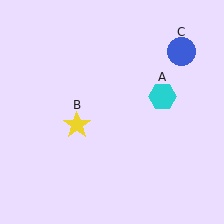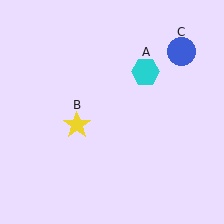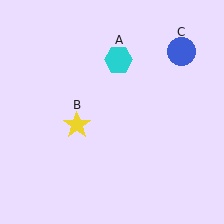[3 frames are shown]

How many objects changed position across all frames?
1 object changed position: cyan hexagon (object A).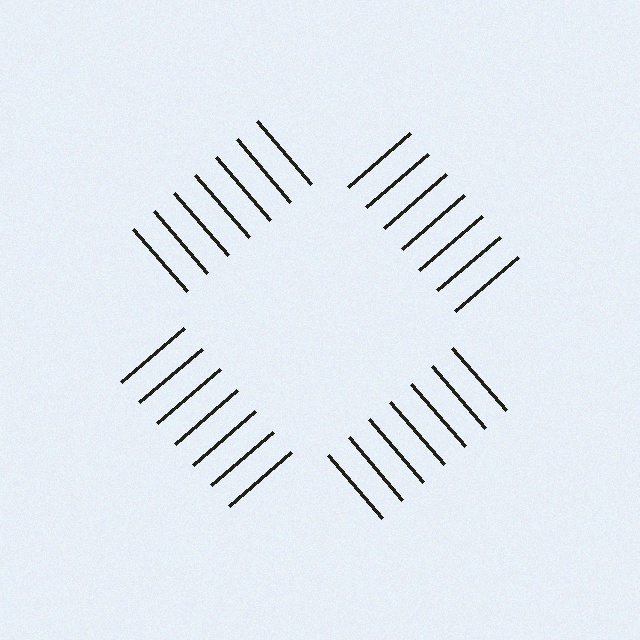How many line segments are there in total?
28 — 7 along each of the 4 edges.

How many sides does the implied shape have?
4 sides — the line-ends trace a square.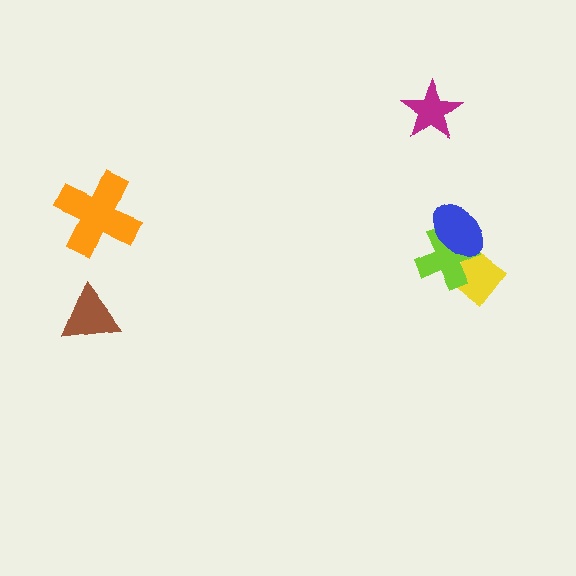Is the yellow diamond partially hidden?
Yes, it is partially covered by another shape.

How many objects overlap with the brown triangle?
0 objects overlap with the brown triangle.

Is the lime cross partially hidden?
Yes, it is partially covered by another shape.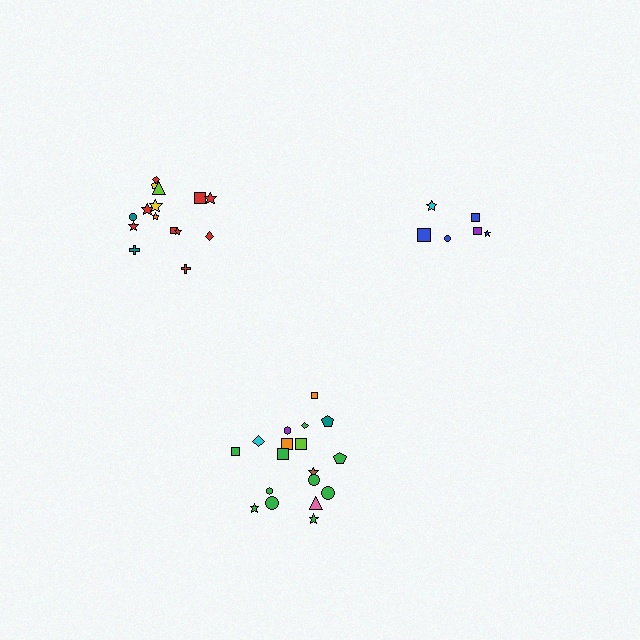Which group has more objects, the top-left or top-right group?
The top-left group.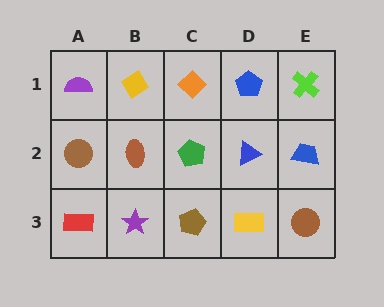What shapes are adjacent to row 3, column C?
A green pentagon (row 2, column C), a purple star (row 3, column B), a yellow rectangle (row 3, column D).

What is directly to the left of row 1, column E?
A blue pentagon.